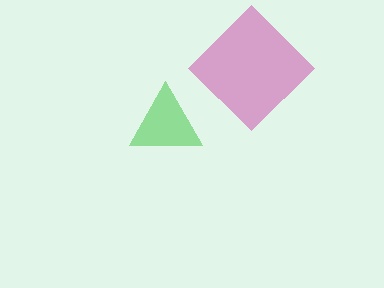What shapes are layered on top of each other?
The layered shapes are: a green triangle, a magenta diamond.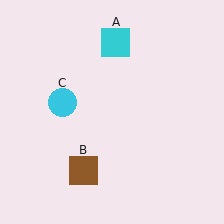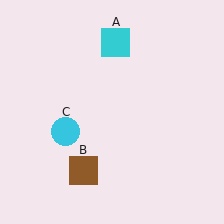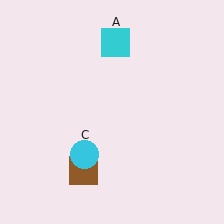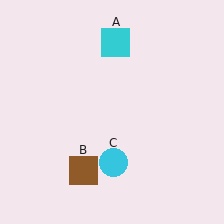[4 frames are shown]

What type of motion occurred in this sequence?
The cyan circle (object C) rotated counterclockwise around the center of the scene.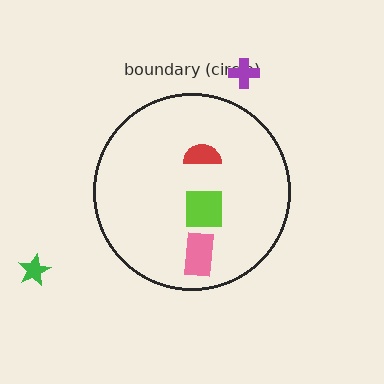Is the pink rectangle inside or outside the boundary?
Inside.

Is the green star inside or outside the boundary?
Outside.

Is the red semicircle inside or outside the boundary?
Inside.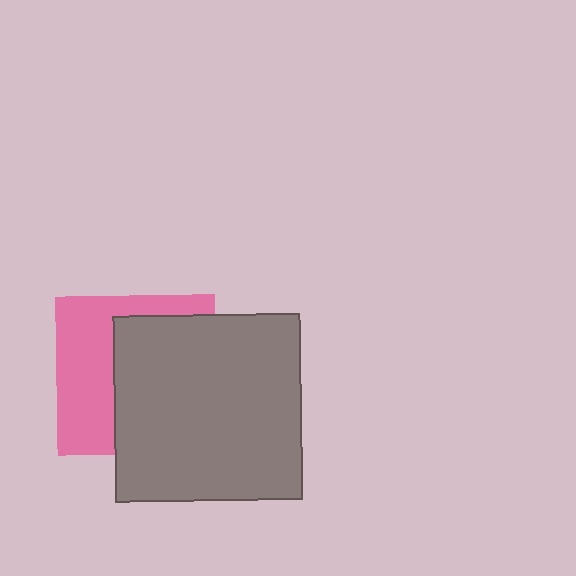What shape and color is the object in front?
The object in front is a gray square.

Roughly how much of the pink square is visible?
A small part of it is visible (roughly 43%).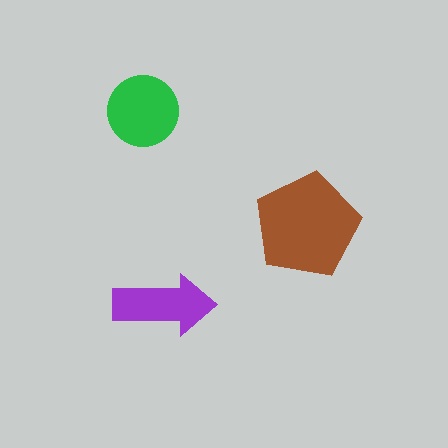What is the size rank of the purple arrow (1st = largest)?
3rd.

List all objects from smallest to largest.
The purple arrow, the green circle, the brown pentagon.